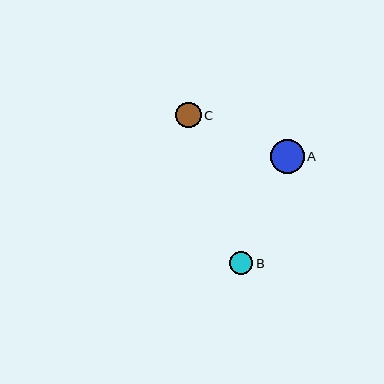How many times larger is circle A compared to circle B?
Circle A is approximately 1.5 times the size of circle B.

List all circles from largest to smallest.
From largest to smallest: A, C, B.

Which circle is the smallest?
Circle B is the smallest with a size of approximately 23 pixels.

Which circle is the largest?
Circle A is the largest with a size of approximately 34 pixels.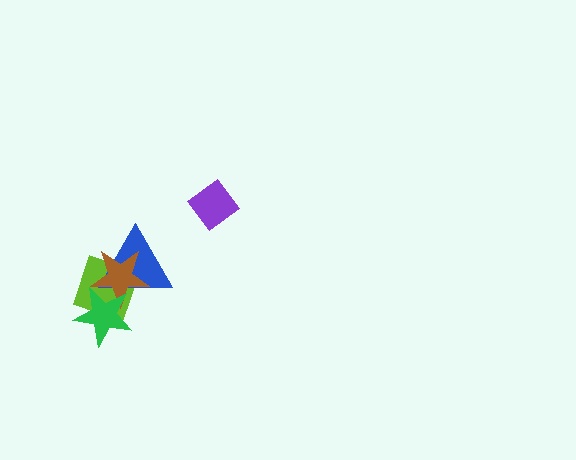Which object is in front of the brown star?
The green star is in front of the brown star.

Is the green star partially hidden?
No, no other shape covers it.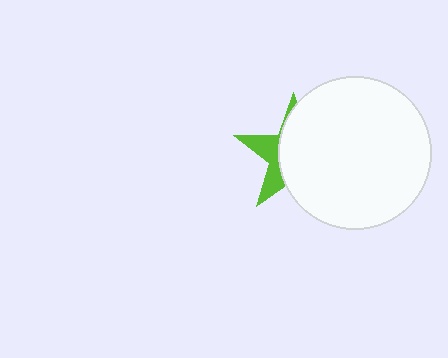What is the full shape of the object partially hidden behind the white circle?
The partially hidden object is a lime star.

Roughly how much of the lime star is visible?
A small part of it is visible (roughly 32%).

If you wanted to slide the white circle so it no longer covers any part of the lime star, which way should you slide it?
Slide it right — that is the most direct way to separate the two shapes.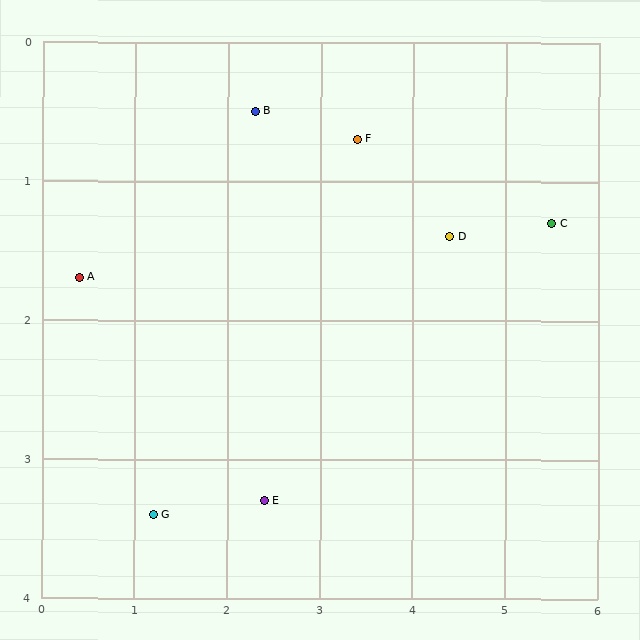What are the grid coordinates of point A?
Point A is at approximately (0.4, 1.7).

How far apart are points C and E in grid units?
Points C and E are about 3.7 grid units apart.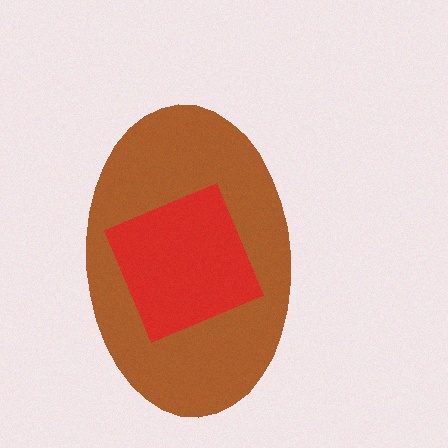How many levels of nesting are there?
2.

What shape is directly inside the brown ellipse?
The red square.